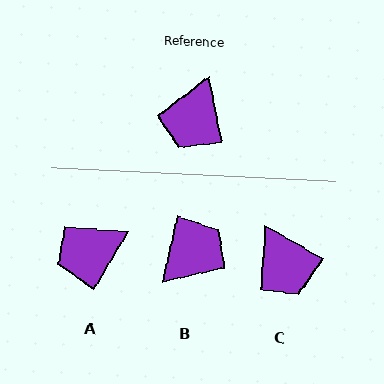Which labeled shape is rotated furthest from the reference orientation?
B, about 155 degrees away.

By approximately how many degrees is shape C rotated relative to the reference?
Approximately 49 degrees counter-clockwise.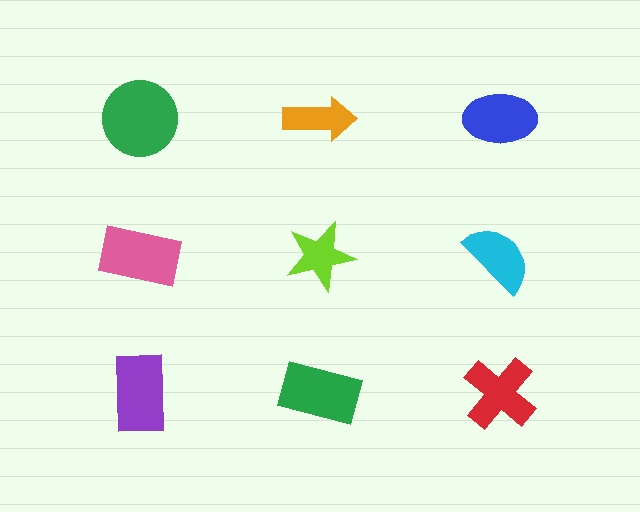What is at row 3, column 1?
A purple rectangle.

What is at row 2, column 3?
A cyan semicircle.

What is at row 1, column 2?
An orange arrow.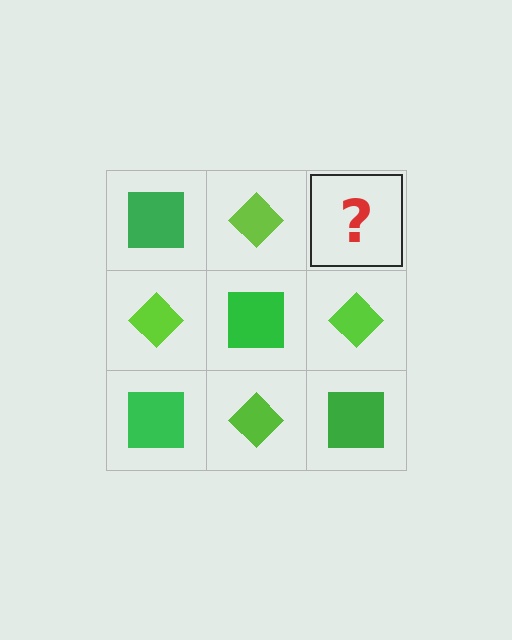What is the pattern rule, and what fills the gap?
The rule is that it alternates green square and lime diamond in a checkerboard pattern. The gap should be filled with a green square.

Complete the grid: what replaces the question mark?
The question mark should be replaced with a green square.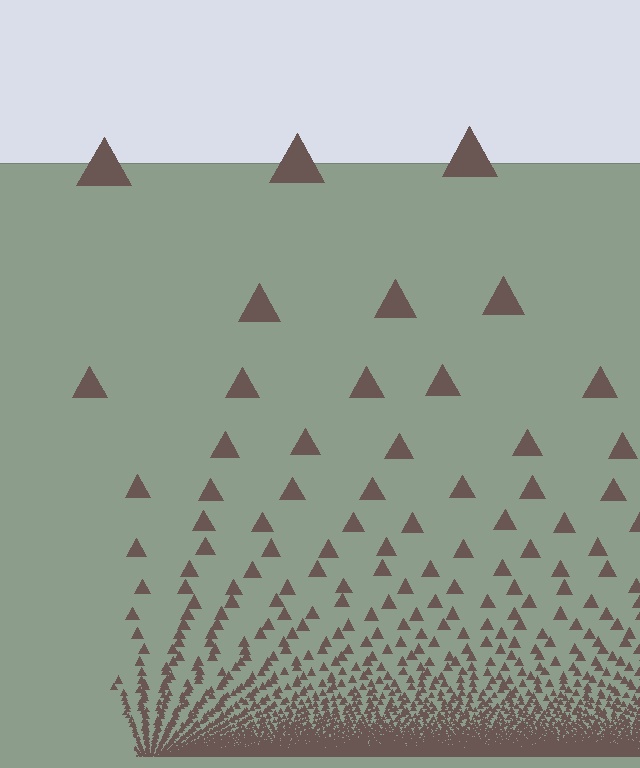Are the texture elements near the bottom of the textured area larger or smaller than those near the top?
Smaller. The gradient is inverted — elements near the bottom are smaller and denser.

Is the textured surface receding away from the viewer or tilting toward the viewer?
The surface appears to tilt toward the viewer. Texture elements get larger and sparser toward the top.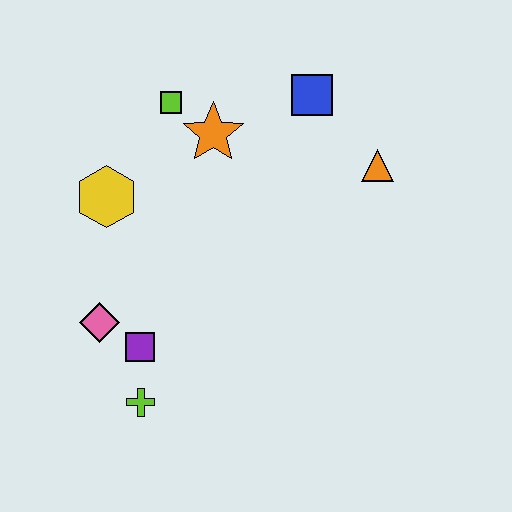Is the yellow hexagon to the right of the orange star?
No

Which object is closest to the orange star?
The lime square is closest to the orange star.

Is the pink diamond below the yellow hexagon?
Yes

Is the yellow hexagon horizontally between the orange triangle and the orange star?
No